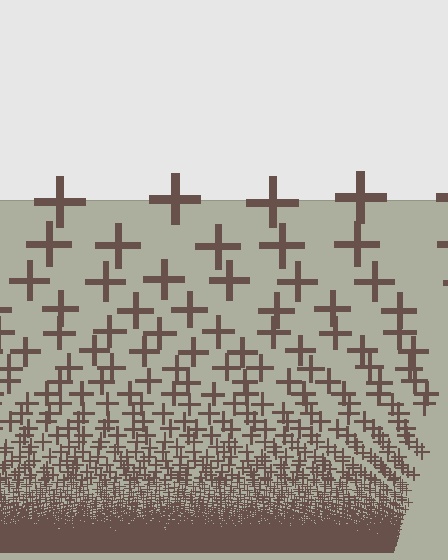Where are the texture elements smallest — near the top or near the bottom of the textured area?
Near the bottom.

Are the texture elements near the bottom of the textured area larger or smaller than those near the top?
Smaller. The gradient is inverted — elements near the bottom are smaller and denser.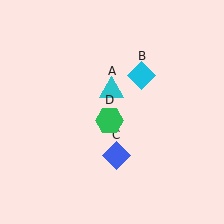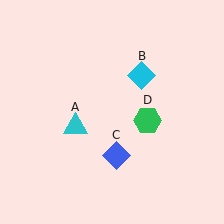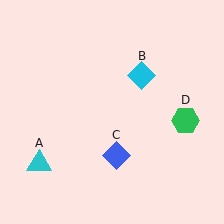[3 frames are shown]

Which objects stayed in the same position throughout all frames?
Cyan diamond (object B) and blue diamond (object C) remained stationary.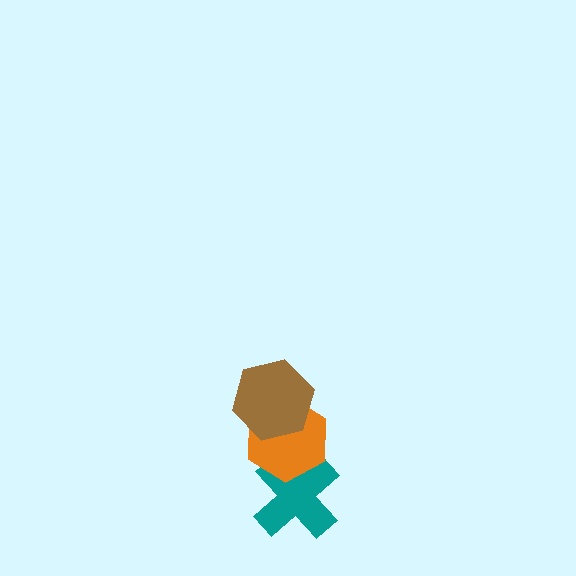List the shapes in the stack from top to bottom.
From top to bottom: the brown hexagon, the orange hexagon, the teal cross.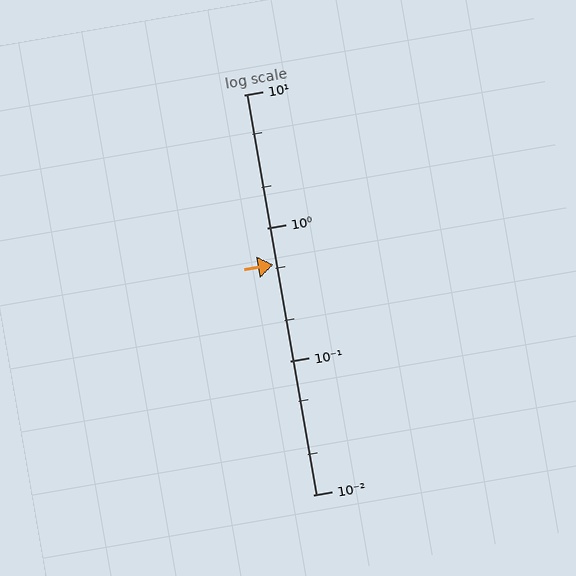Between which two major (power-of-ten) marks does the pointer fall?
The pointer is between 0.1 and 1.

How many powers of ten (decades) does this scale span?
The scale spans 3 decades, from 0.01 to 10.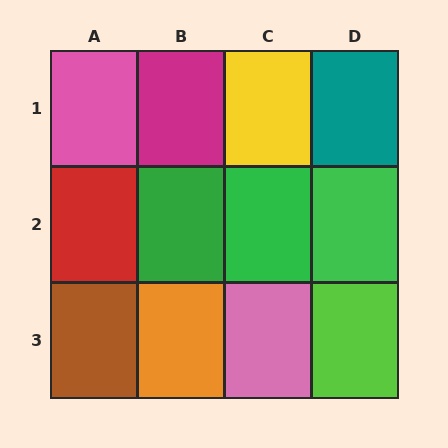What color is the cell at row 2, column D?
Green.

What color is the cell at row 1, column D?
Teal.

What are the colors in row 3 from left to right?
Brown, orange, pink, lime.